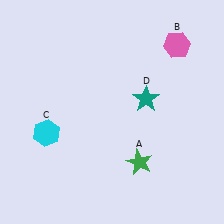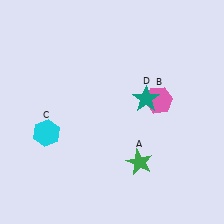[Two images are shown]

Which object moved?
The pink hexagon (B) moved down.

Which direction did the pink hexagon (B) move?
The pink hexagon (B) moved down.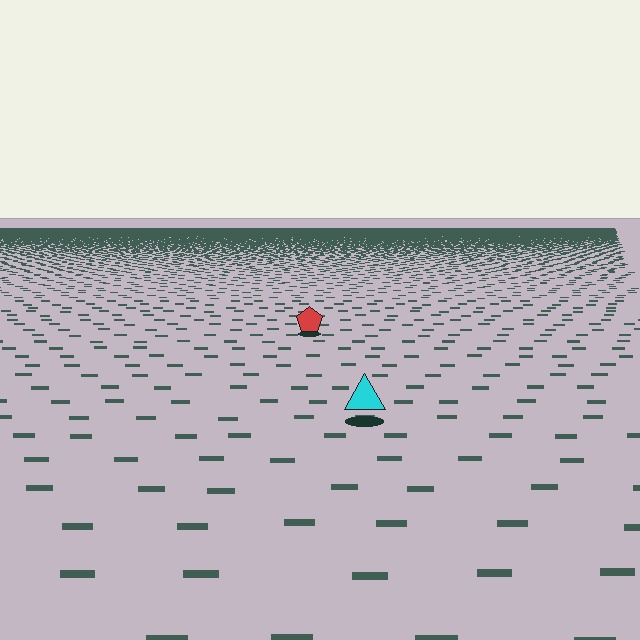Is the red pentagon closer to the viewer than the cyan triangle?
No. The cyan triangle is closer — you can tell from the texture gradient: the ground texture is coarser near it.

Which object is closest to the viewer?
The cyan triangle is closest. The texture marks near it are larger and more spread out.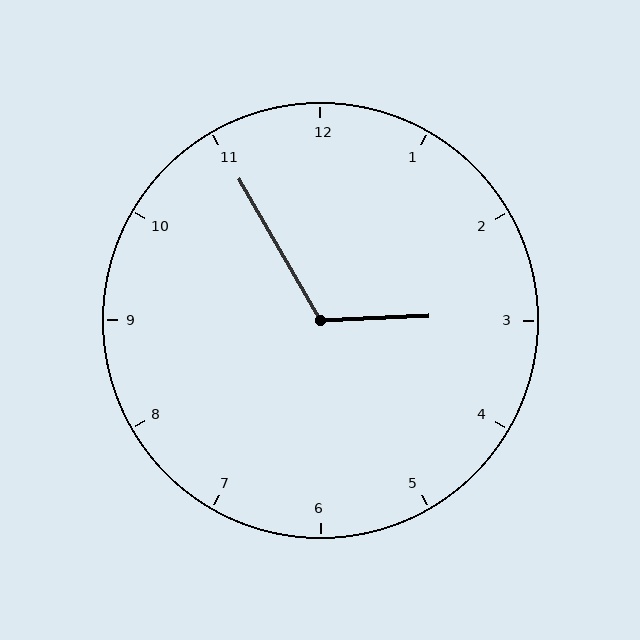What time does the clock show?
2:55.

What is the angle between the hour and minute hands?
Approximately 118 degrees.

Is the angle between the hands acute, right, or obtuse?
It is obtuse.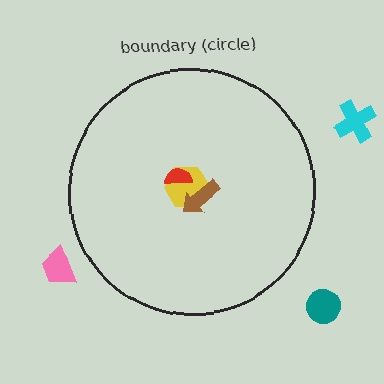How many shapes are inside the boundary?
3 inside, 3 outside.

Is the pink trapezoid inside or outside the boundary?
Outside.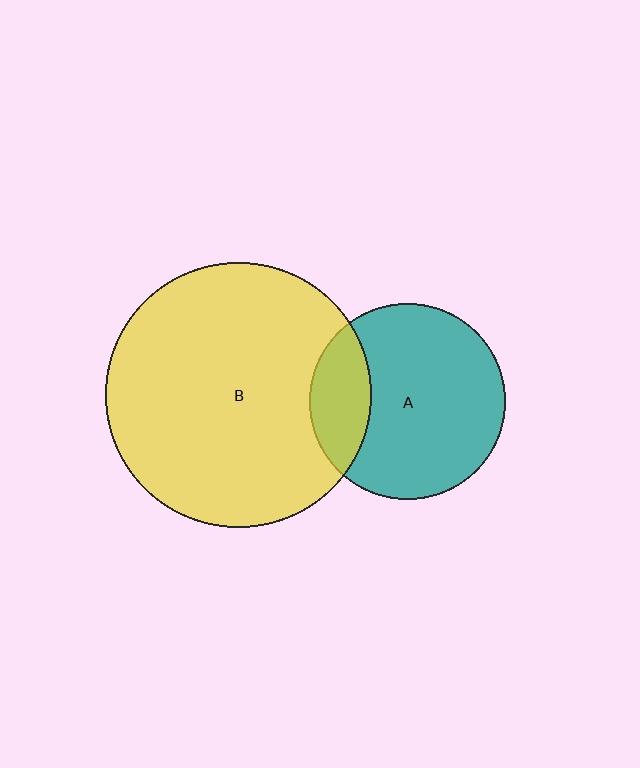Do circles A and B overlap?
Yes.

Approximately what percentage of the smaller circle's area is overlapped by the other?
Approximately 20%.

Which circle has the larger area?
Circle B (yellow).